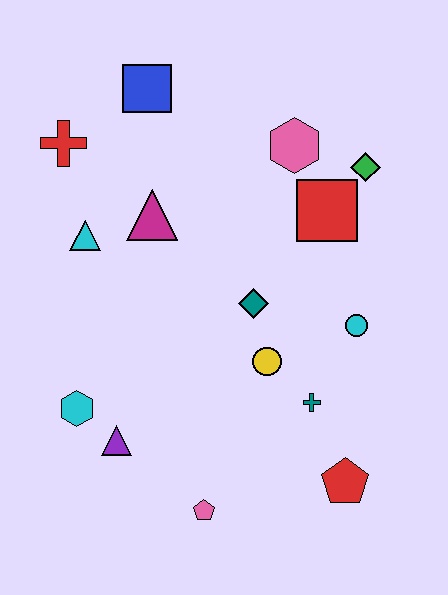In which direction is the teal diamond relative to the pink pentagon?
The teal diamond is above the pink pentagon.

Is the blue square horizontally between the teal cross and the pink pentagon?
No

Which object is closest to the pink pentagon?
The purple triangle is closest to the pink pentagon.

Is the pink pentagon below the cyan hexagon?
Yes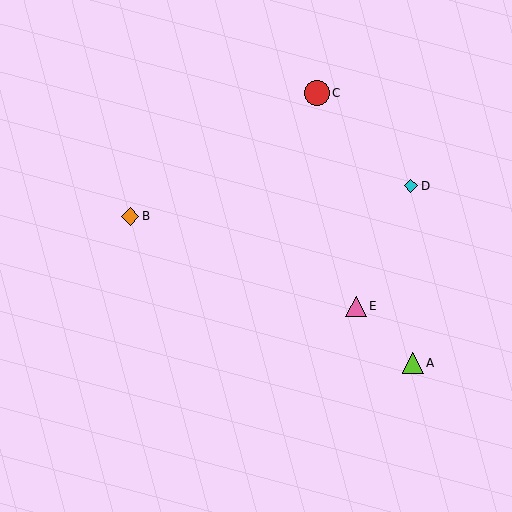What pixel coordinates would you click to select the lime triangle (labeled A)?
Click at (413, 363) to select the lime triangle A.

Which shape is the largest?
The red circle (labeled C) is the largest.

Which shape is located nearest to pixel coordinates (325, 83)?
The red circle (labeled C) at (317, 93) is nearest to that location.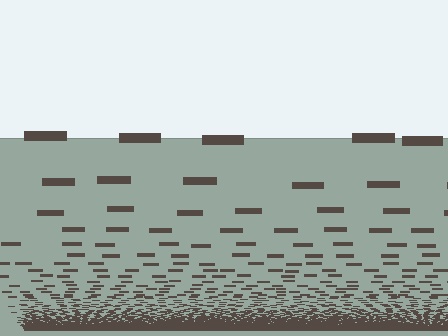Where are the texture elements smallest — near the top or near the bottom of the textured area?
Near the bottom.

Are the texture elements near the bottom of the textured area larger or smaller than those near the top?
Smaller. The gradient is inverted — elements near the bottom are smaller and denser.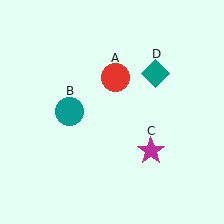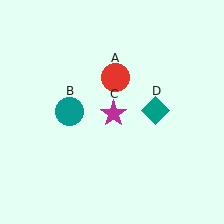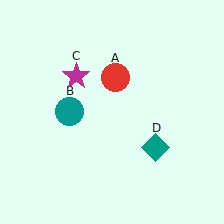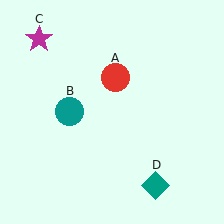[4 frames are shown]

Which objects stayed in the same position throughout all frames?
Red circle (object A) and teal circle (object B) remained stationary.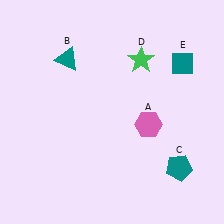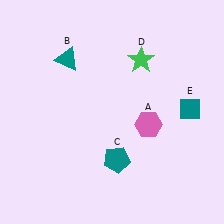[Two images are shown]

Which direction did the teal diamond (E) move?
The teal diamond (E) moved down.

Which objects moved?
The objects that moved are: the teal pentagon (C), the teal diamond (E).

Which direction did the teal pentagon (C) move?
The teal pentagon (C) moved left.